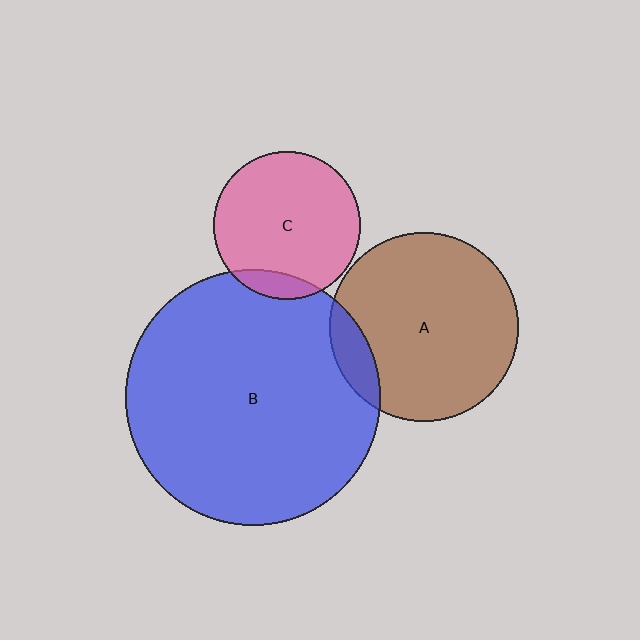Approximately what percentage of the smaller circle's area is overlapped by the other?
Approximately 10%.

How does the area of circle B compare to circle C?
Approximately 3.0 times.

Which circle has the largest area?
Circle B (blue).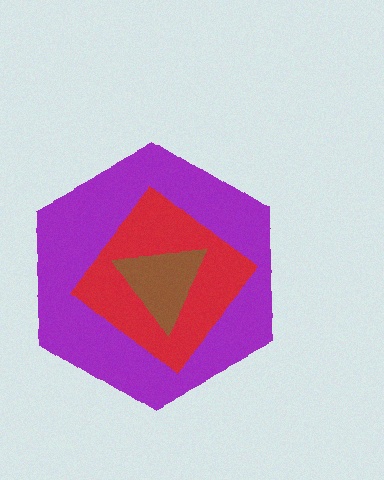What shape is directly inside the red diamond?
The brown triangle.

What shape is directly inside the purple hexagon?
The red diamond.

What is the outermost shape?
The purple hexagon.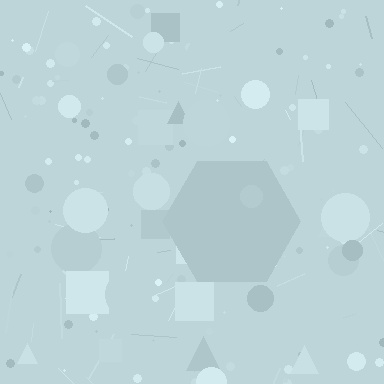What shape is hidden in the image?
A hexagon is hidden in the image.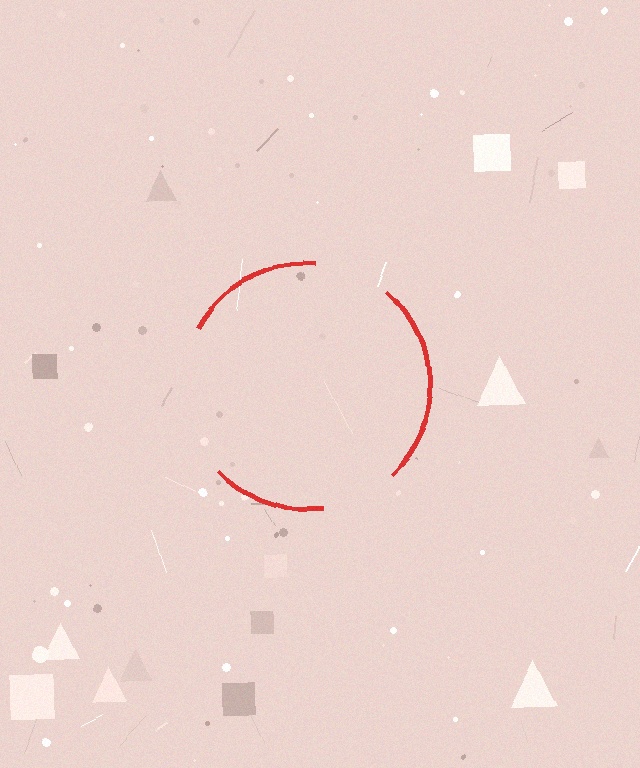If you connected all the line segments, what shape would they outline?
They would outline a circle.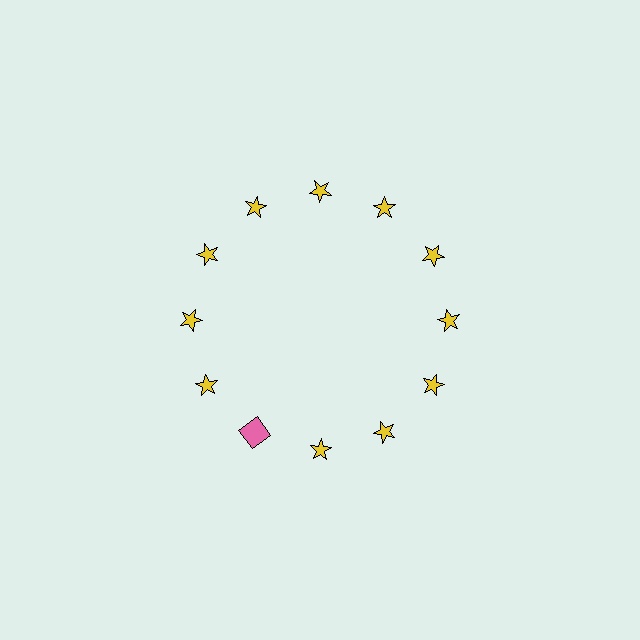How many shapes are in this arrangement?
There are 12 shapes arranged in a ring pattern.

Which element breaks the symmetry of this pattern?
The pink square at roughly the 7 o'clock position breaks the symmetry. All other shapes are yellow stars.